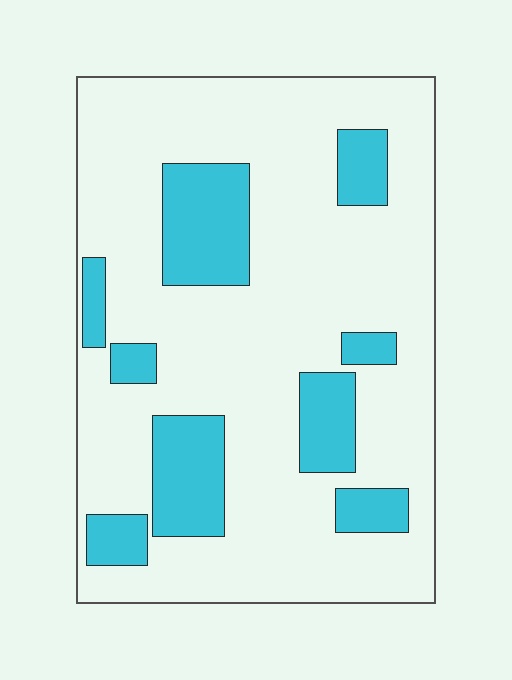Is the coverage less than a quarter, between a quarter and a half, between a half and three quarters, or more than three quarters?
Less than a quarter.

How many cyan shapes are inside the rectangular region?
9.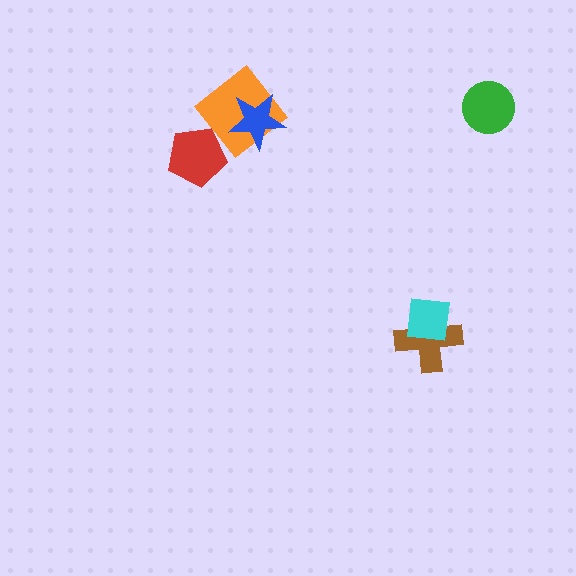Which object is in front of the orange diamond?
The blue star is in front of the orange diamond.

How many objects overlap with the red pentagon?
0 objects overlap with the red pentagon.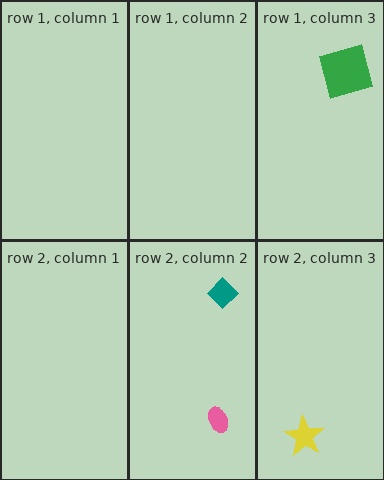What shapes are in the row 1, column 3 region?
The green square.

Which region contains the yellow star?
The row 2, column 3 region.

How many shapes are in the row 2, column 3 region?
1.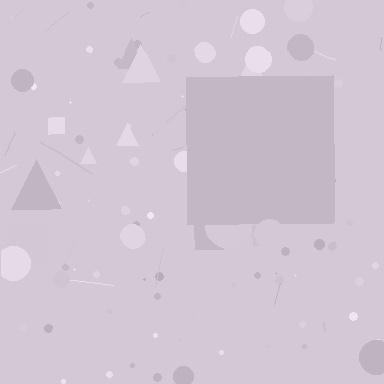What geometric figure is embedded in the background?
A square is embedded in the background.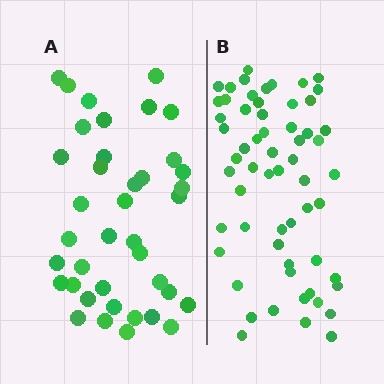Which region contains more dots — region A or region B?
Region B (the right region) has more dots.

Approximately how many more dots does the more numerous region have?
Region B has approximately 20 more dots than region A.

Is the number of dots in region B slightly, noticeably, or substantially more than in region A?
Region B has substantially more. The ratio is roughly 1.5 to 1.